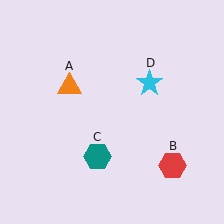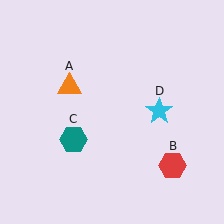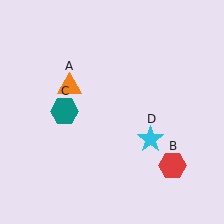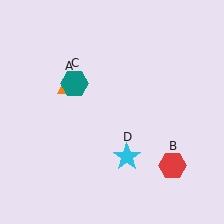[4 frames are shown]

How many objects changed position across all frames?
2 objects changed position: teal hexagon (object C), cyan star (object D).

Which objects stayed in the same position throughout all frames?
Orange triangle (object A) and red hexagon (object B) remained stationary.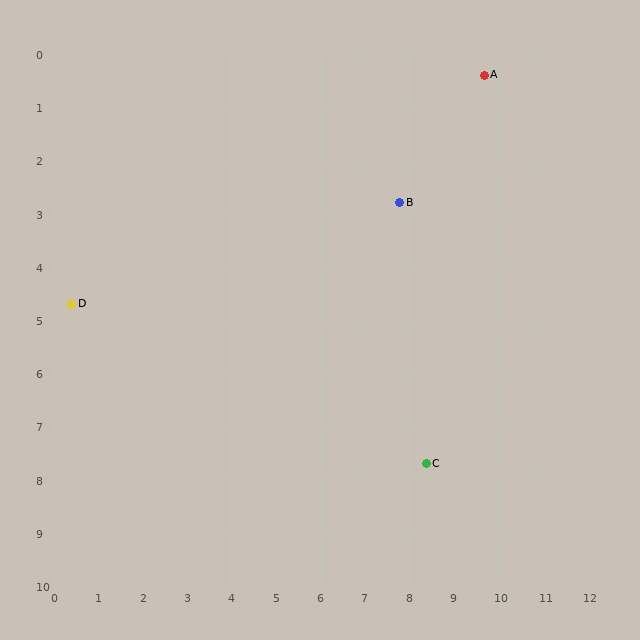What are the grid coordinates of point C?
Point C is at approximately (8.4, 7.7).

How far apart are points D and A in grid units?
Points D and A are about 10.2 grid units apart.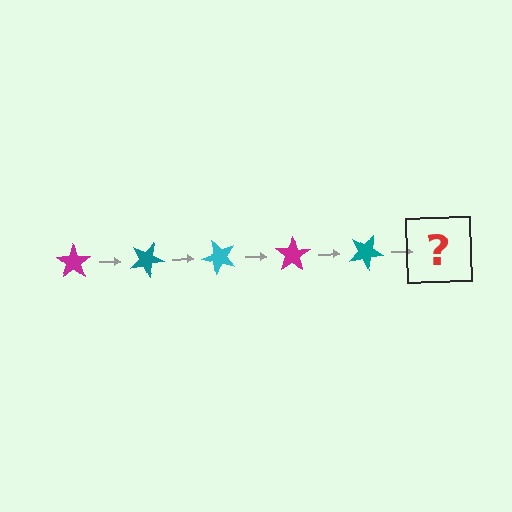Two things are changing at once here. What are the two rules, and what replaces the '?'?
The two rules are that it rotates 25 degrees each step and the color cycles through magenta, teal, and cyan. The '?' should be a cyan star, rotated 125 degrees from the start.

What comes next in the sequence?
The next element should be a cyan star, rotated 125 degrees from the start.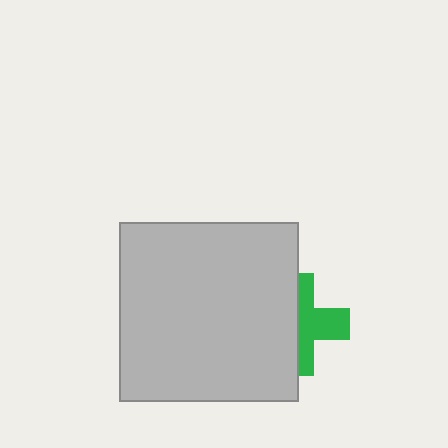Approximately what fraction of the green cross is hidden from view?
Roughly 53% of the green cross is hidden behind the light gray square.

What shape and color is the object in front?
The object in front is a light gray square.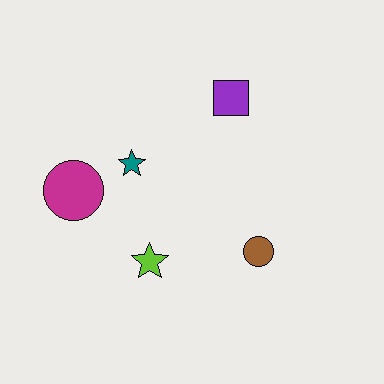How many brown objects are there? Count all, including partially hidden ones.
There is 1 brown object.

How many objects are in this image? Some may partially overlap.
There are 5 objects.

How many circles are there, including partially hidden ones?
There are 2 circles.